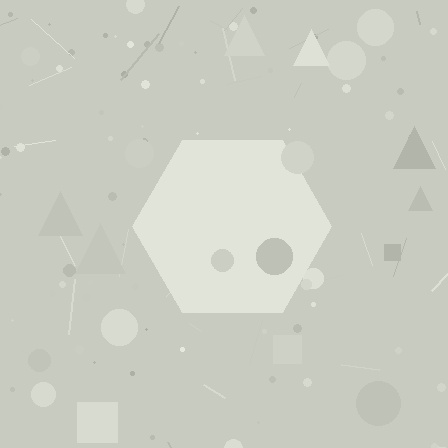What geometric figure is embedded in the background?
A hexagon is embedded in the background.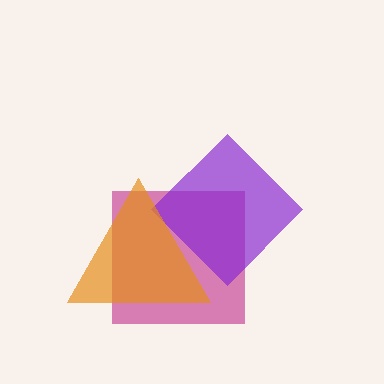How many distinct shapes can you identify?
There are 3 distinct shapes: a magenta square, a purple diamond, an orange triangle.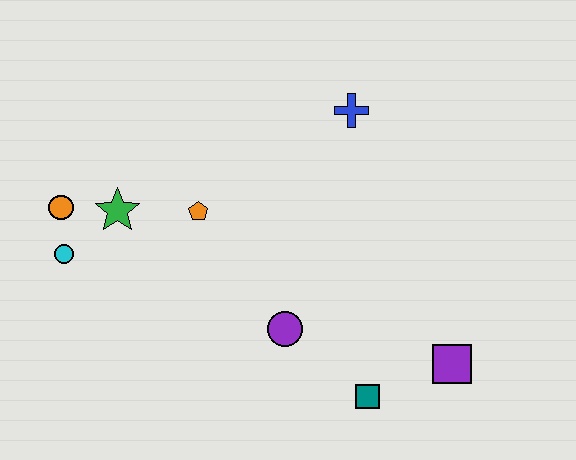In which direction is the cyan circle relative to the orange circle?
The cyan circle is below the orange circle.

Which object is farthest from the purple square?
The orange circle is farthest from the purple square.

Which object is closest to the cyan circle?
The orange circle is closest to the cyan circle.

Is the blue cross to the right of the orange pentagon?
Yes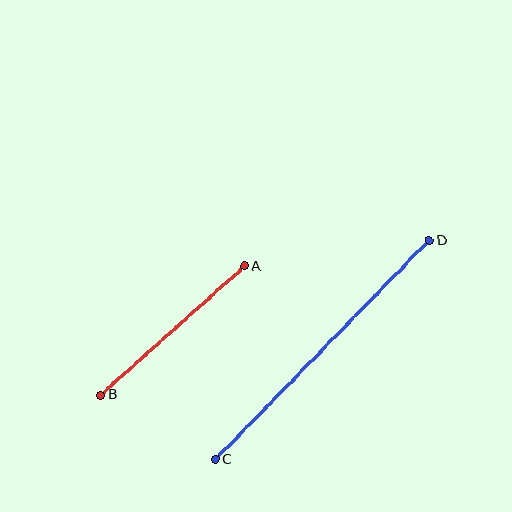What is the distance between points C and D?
The distance is approximately 305 pixels.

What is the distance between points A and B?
The distance is approximately 193 pixels.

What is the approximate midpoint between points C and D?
The midpoint is at approximately (322, 350) pixels.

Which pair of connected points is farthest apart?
Points C and D are farthest apart.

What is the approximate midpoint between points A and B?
The midpoint is at approximately (173, 331) pixels.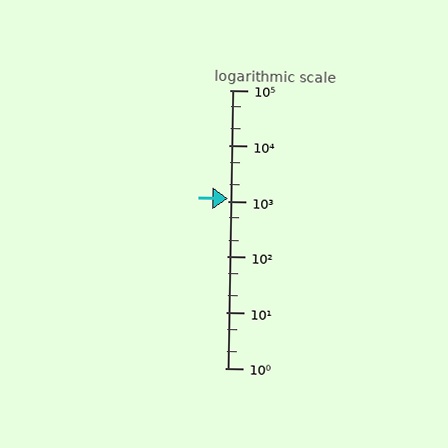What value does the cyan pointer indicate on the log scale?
The pointer indicates approximately 1100.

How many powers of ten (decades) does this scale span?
The scale spans 5 decades, from 1 to 100000.